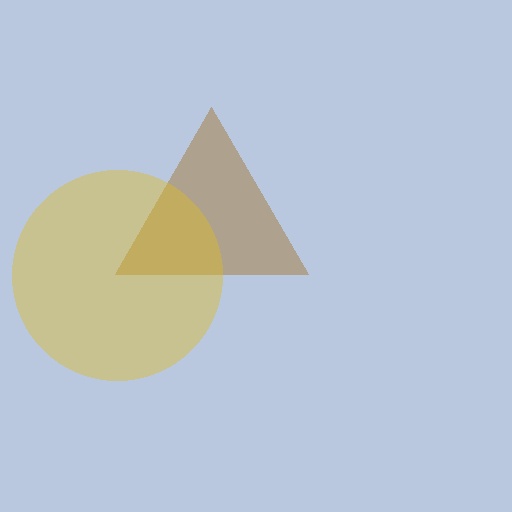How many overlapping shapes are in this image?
There are 2 overlapping shapes in the image.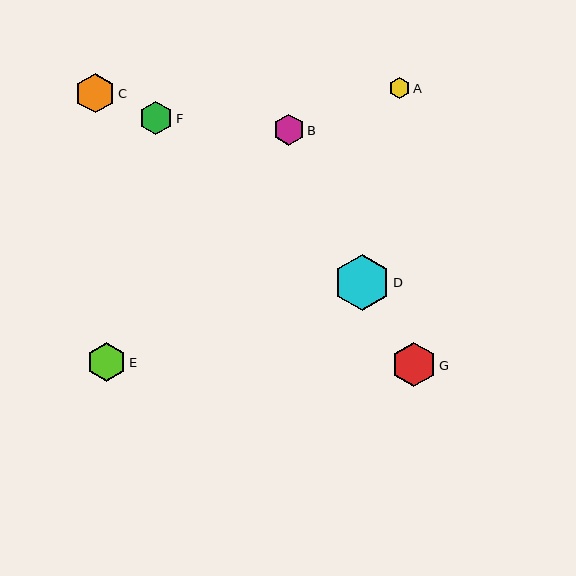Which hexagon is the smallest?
Hexagon A is the smallest with a size of approximately 21 pixels.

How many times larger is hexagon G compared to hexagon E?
Hexagon G is approximately 1.1 times the size of hexagon E.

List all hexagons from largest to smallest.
From largest to smallest: D, G, C, E, F, B, A.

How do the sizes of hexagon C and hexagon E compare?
Hexagon C and hexagon E are approximately the same size.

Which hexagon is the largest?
Hexagon D is the largest with a size of approximately 56 pixels.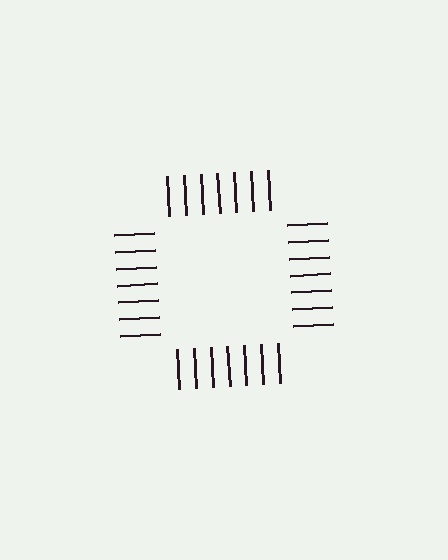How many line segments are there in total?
28 — 7 along each of the 4 edges.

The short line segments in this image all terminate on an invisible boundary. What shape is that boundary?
An illusory square — the line segments terminate on its edges but no continuous stroke is drawn.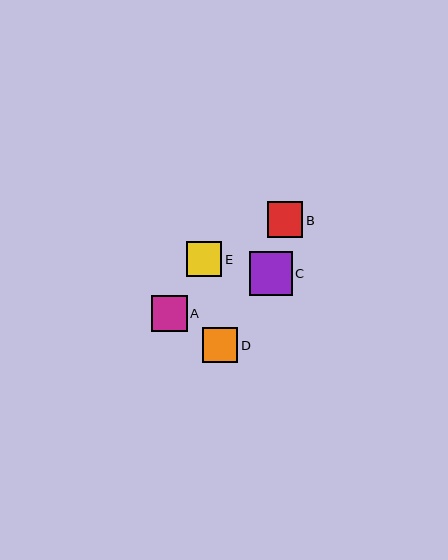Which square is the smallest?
Square D is the smallest with a size of approximately 35 pixels.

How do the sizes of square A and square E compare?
Square A and square E are approximately the same size.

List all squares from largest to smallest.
From largest to smallest: C, A, B, E, D.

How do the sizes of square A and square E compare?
Square A and square E are approximately the same size.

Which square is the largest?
Square C is the largest with a size of approximately 43 pixels.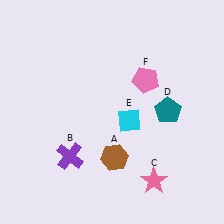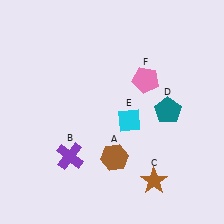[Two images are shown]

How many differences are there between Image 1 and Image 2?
There is 1 difference between the two images.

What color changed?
The star (C) changed from pink in Image 1 to brown in Image 2.